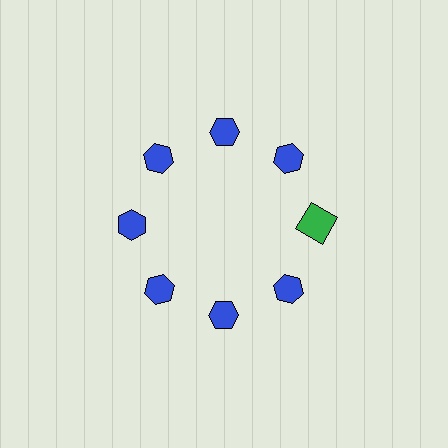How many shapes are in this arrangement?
There are 8 shapes arranged in a ring pattern.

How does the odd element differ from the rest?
It differs in both color (green instead of blue) and shape (square instead of hexagon).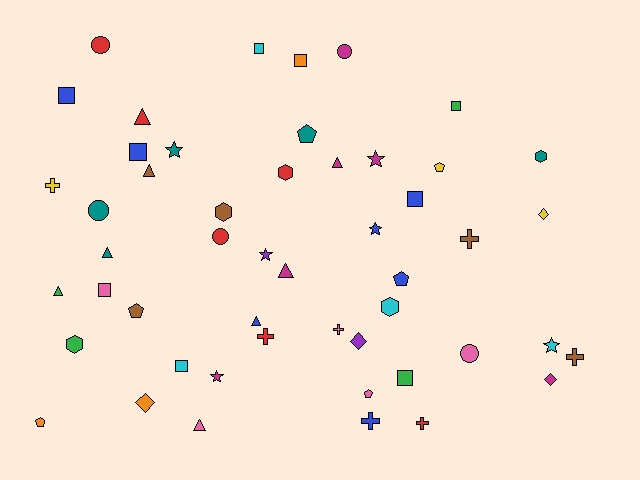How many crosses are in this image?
There are 7 crosses.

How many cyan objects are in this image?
There are 4 cyan objects.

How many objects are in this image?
There are 50 objects.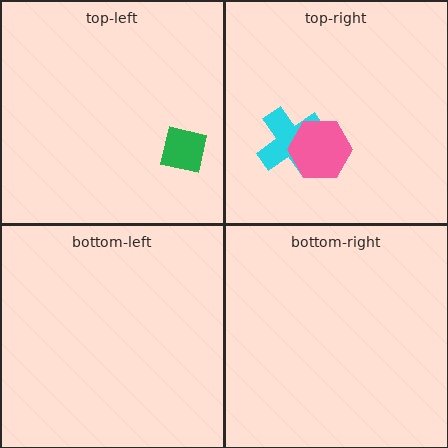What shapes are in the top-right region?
The cyan cross, the pink hexagon.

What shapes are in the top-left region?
The green square.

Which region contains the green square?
The top-left region.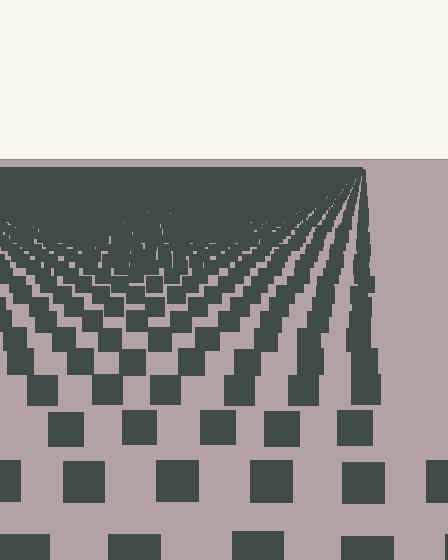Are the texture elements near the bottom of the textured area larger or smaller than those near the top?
Larger. Near the bottom, elements are closer to the viewer and appear at a bigger on-screen size.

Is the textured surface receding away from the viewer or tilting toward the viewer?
The surface is receding away from the viewer. Texture elements get smaller and denser toward the top.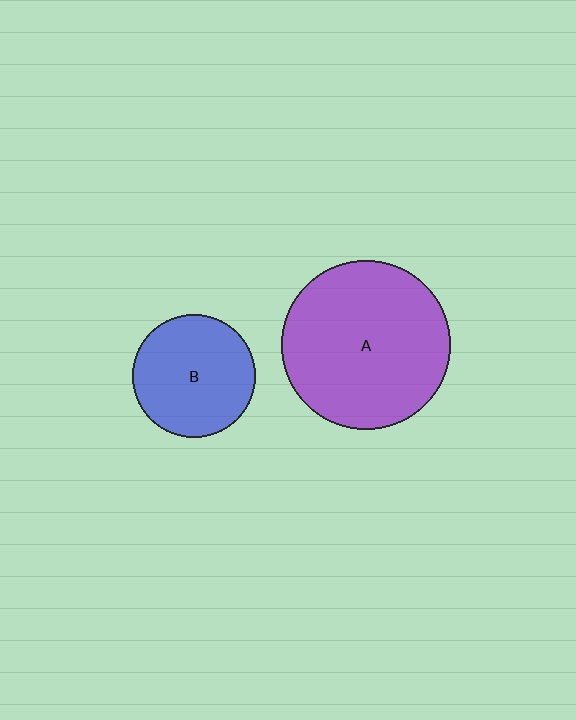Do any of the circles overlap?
No, none of the circles overlap.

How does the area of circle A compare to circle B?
Approximately 1.9 times.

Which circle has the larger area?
Circle A (purple).